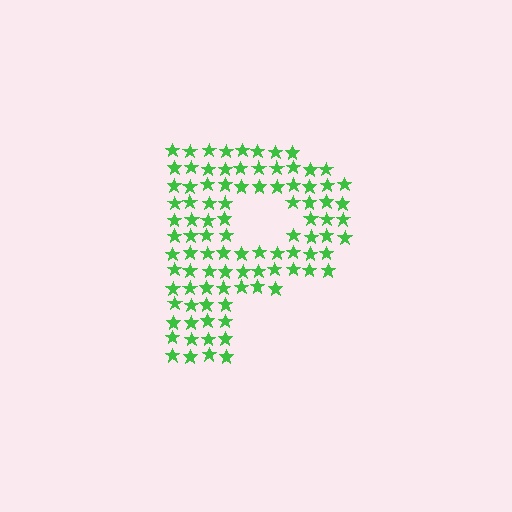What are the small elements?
The small elements are stars.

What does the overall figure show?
The overall figure shows the letter P.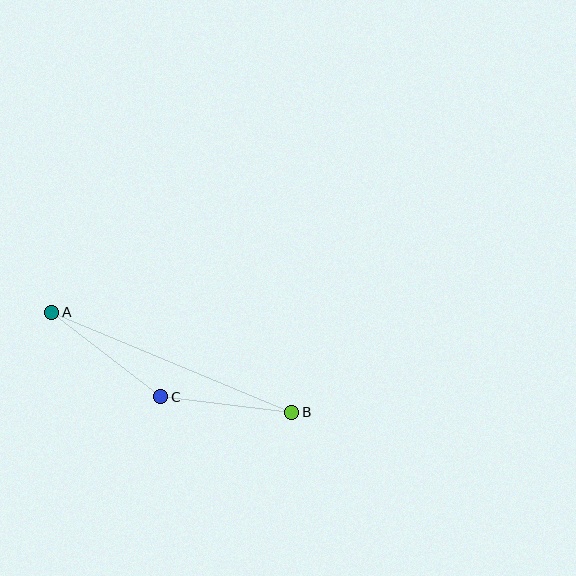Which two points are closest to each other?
Points B and C are closest to each other.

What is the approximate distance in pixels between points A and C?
The distance between A and C is approximately 138 pixels.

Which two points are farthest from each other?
Points A and B are farthest from each other.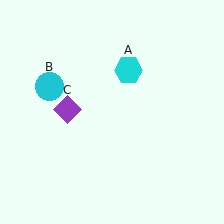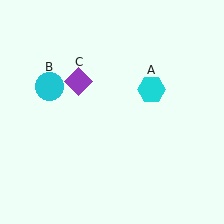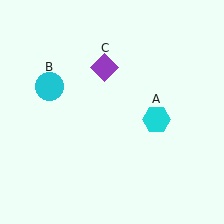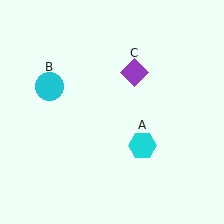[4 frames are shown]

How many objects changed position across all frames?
2 objects changed position: cyan hexagon (object A), purple diamond (object C).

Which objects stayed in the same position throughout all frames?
Cyan circle (object B) remained stationary.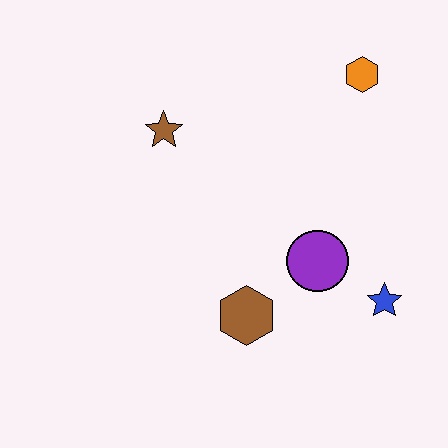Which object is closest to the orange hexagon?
The purple circle is closest to the orange hexagon.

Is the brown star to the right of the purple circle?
No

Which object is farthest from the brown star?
The blue star is farthest from the brown star.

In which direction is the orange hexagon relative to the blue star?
The orange hexagon is above the blue star.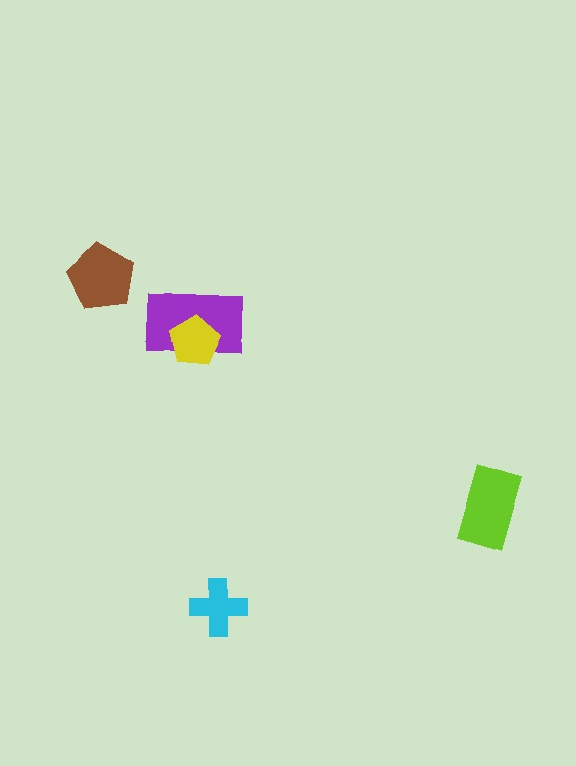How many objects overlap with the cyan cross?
0 objects overlap with the cyan cross.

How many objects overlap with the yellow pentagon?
1 object overlaps with the yellow pentagon.